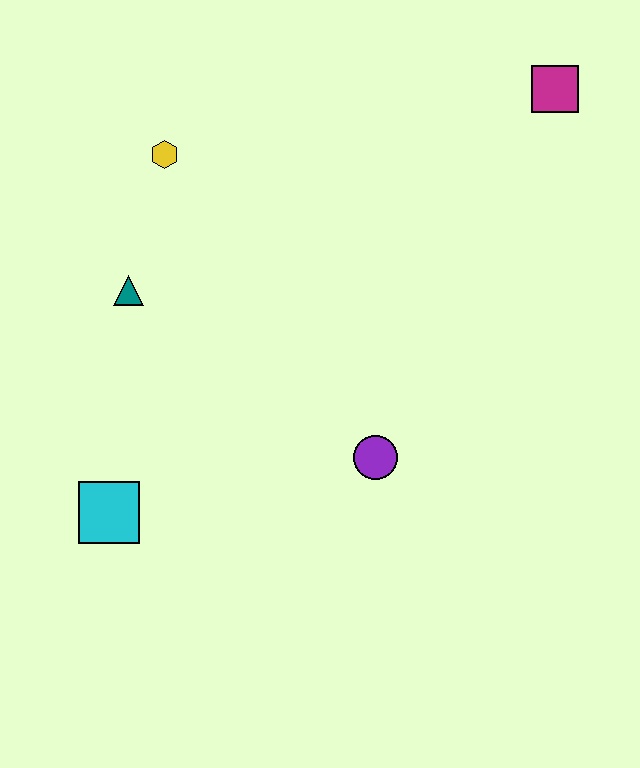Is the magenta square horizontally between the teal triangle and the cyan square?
No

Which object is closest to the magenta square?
The yellow hexagon is closest to the magenta square.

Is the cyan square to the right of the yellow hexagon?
No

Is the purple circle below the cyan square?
No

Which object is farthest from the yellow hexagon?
The magenta square is farthest from the yellow hexagon.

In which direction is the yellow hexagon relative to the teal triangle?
The yellow hexagon is above the teal triangle.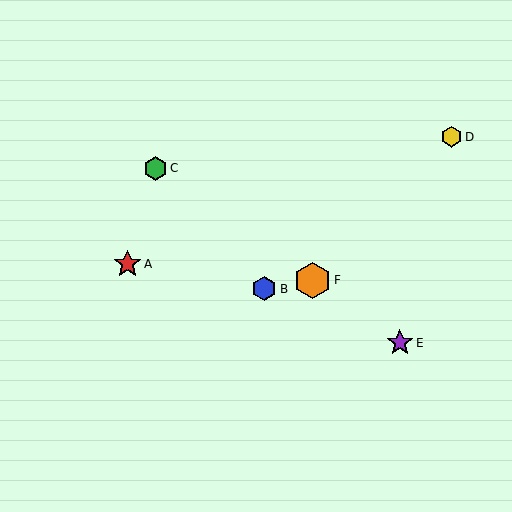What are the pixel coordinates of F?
Object F is at (313, 280).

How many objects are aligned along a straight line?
3 objects (C, E, F) are aligned along a straight line.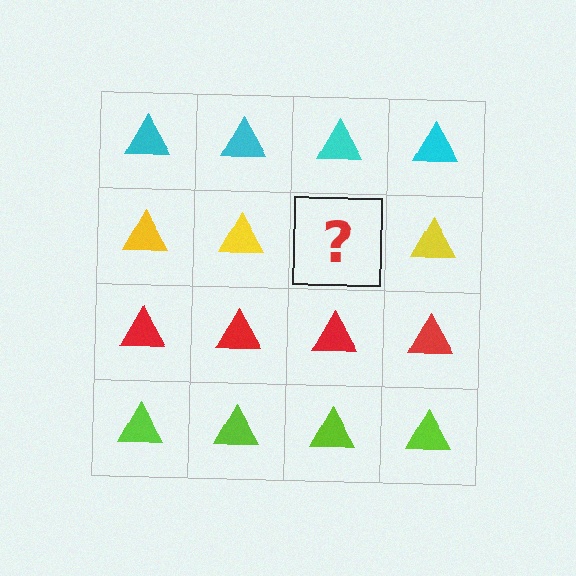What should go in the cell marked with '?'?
The missing cell should contain a yellow triangle.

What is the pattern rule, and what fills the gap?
The rule is that each row has a consistent color. The gap should be filled with a yellow triangle.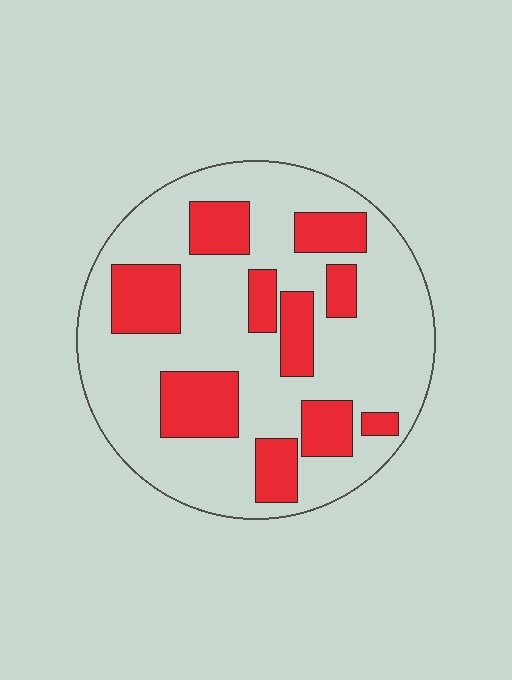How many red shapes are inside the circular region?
10.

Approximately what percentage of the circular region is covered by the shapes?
Approximately 30%.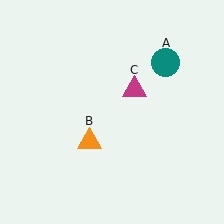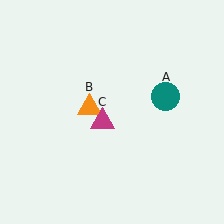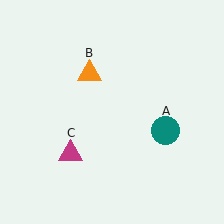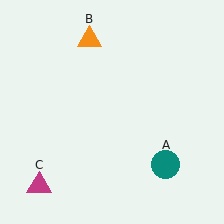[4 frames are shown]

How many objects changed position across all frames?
3 objects changed position: teal circle (object A), orange triangle (object B), magenta triangle (object C).